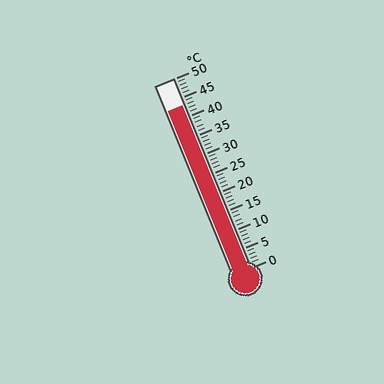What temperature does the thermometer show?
The thermometer shows approximately 43°C.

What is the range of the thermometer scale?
The thermometer scale ranges from 0°C to 50°C.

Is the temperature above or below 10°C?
The temperature is above 10°C.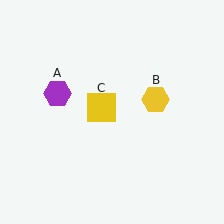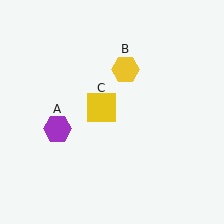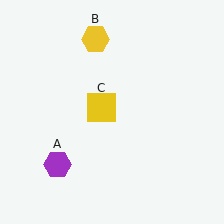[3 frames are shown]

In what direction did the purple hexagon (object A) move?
The purple hexagon (object A) moved down.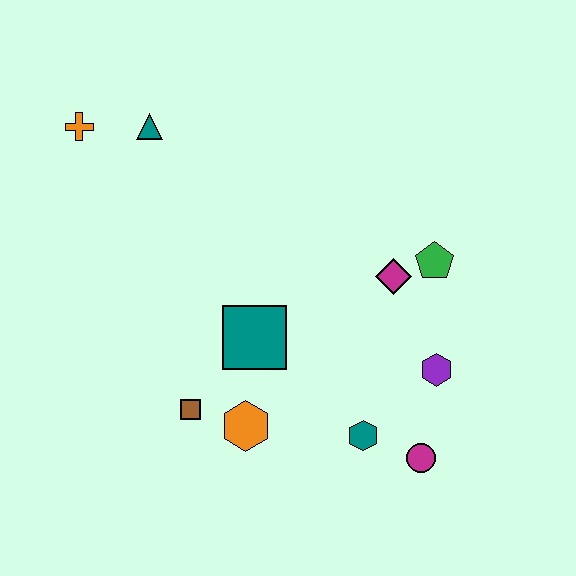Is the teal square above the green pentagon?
No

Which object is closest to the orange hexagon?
The brown square is closest to the orange hexagon.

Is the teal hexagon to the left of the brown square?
No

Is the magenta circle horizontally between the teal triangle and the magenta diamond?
No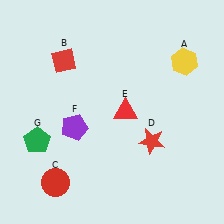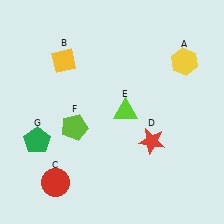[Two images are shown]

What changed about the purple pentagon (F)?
In Image 1, F is purple. In Image 2, it changed to lime.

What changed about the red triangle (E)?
In Image 1, E is red. In Image 2, it changed to lime.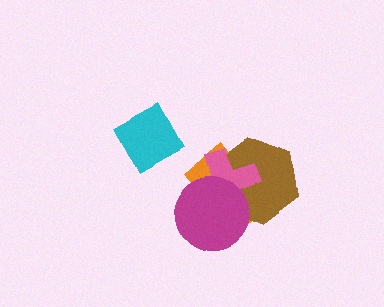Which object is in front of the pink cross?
The magenta circle is in front of the pink cross.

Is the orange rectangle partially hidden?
Yes, it is partially covered by another shape.